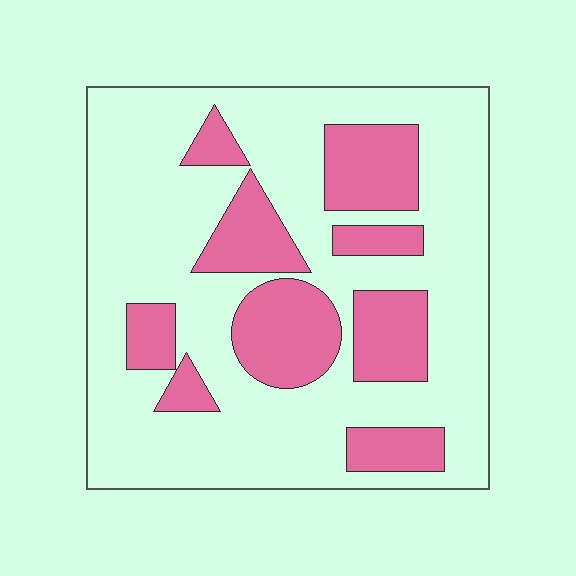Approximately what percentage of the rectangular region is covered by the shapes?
Approximately 30%.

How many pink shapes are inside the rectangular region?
9.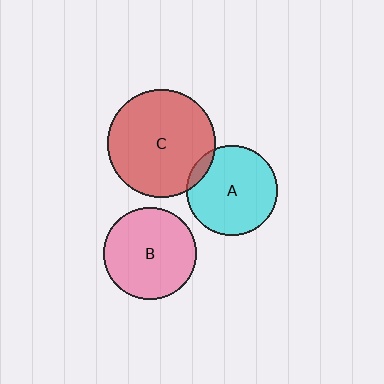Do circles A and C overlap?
Yes.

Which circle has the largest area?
Circle C (red).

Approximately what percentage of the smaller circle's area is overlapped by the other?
Approximately 10%.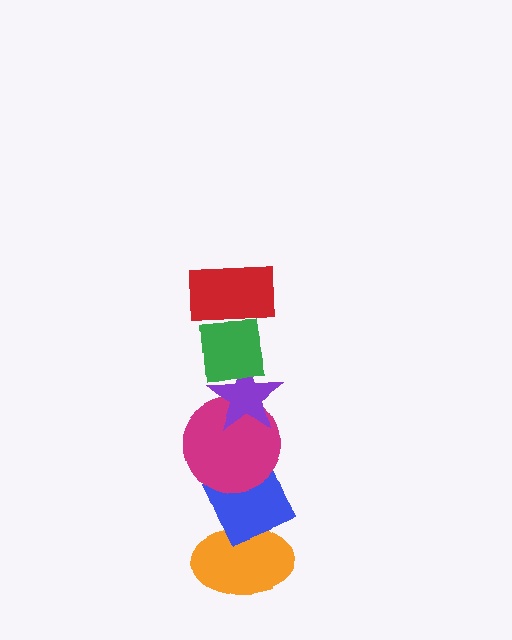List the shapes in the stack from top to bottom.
From top to bottom: the red rectangle, the green square, the purple star, the magenta circle, the blue diamond, the orange ellipse.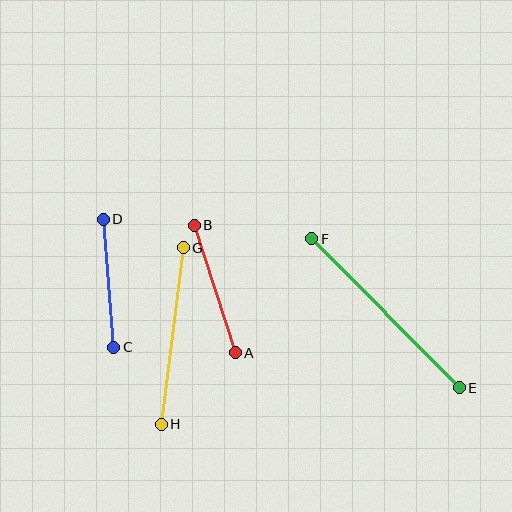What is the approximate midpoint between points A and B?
The midpoint is at approximately (215, 289) pixels.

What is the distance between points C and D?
The distance is approximately 128 pixels.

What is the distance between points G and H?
The distance is approximately 178 pixels.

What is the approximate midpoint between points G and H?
The midpoint is at approximately (172, 336) pixels.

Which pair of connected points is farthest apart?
Points E and F are farthest apart.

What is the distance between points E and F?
The distance is approximately 210 pixels.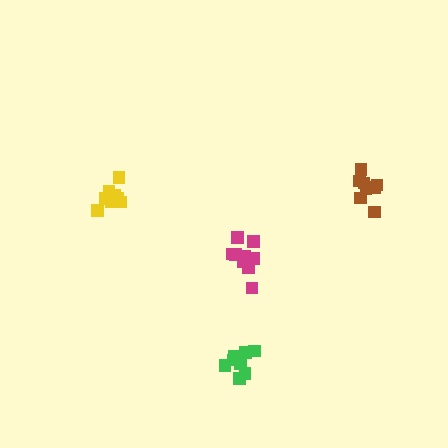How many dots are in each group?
Group 1: 8 dots, Group 2: 10 dots, Group 3: 8 dots, Group 4: 8 dots (34 total).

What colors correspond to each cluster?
The clusters are colored: yellow, magenta, brown, green.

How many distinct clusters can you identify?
There are 4 distinct clusters.